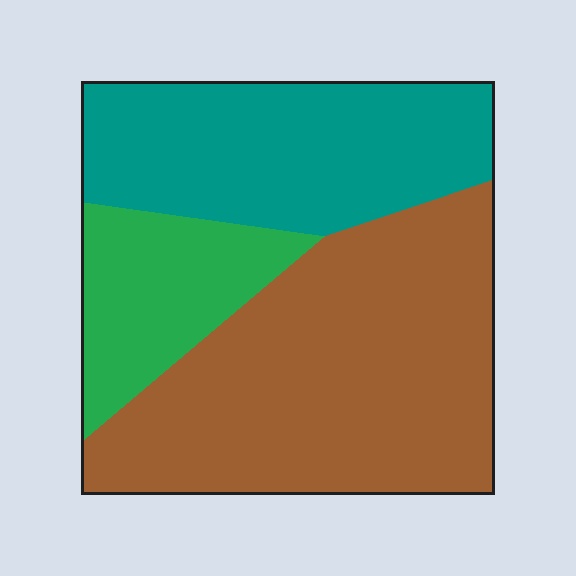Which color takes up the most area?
Brown, at roughly 50%.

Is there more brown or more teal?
Brown.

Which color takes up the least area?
Green, at roughly 15%.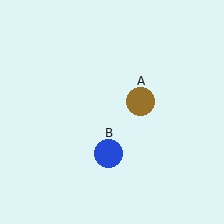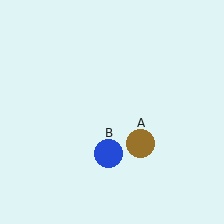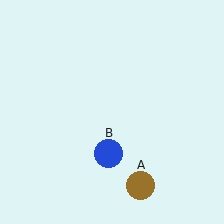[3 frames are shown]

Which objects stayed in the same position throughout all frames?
Blue circle (object B) remained stationary.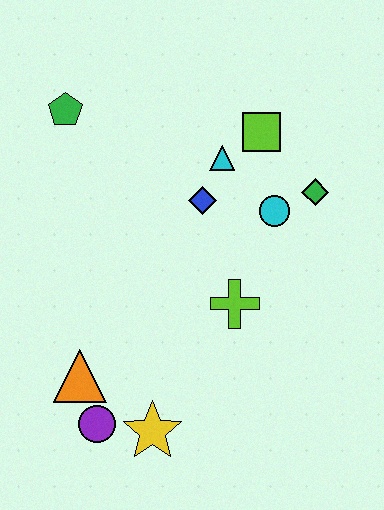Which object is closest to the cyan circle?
The green diamond is closest to the cyan circle.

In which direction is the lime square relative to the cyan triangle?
The lime square is to the right of the cyan triangle.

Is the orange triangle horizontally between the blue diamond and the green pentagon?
Yes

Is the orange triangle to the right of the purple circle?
No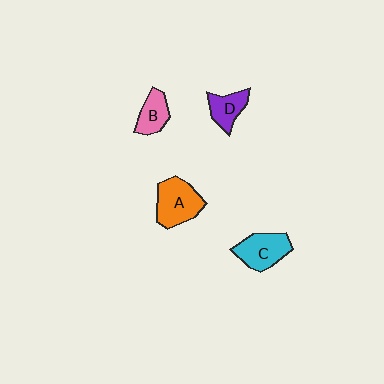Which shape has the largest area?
Shape A (orange).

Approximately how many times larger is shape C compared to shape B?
Approximately 1.5 times.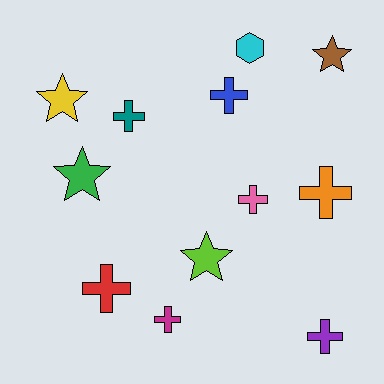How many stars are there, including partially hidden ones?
There are 4 stars.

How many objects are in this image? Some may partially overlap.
There are 12 objects.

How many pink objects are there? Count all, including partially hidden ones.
There is 1 pink object.